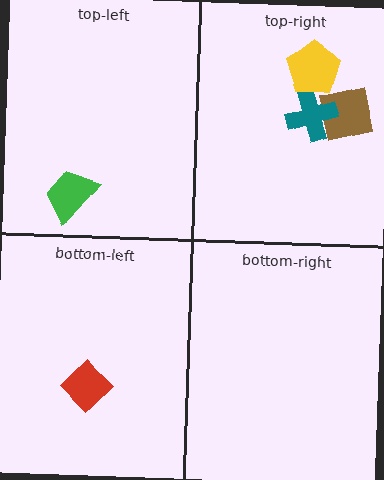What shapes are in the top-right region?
The brown square, the teal cross, the yellow pentagon.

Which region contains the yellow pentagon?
The top-right region.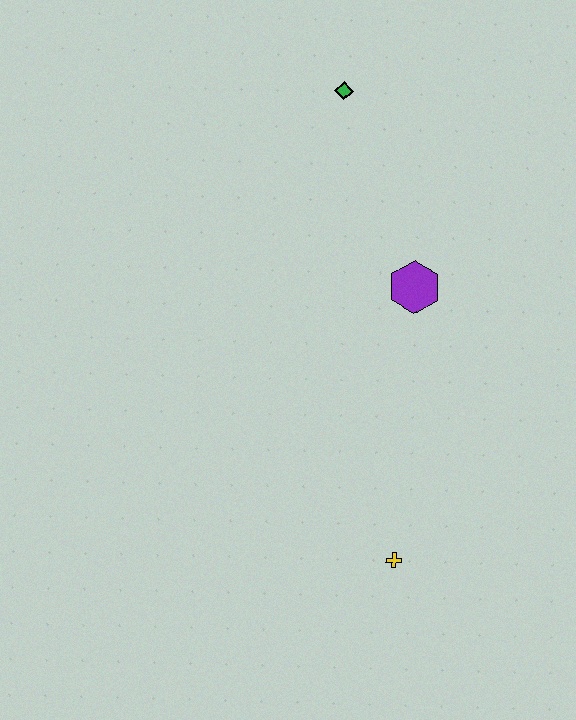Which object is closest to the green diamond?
The purple hexagon is closest to the green diamond.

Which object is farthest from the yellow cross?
The green diamond is farthest from the yellow cross.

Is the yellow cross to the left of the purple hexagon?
Yes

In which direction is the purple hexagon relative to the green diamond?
The purple hexagon is below the green diamond.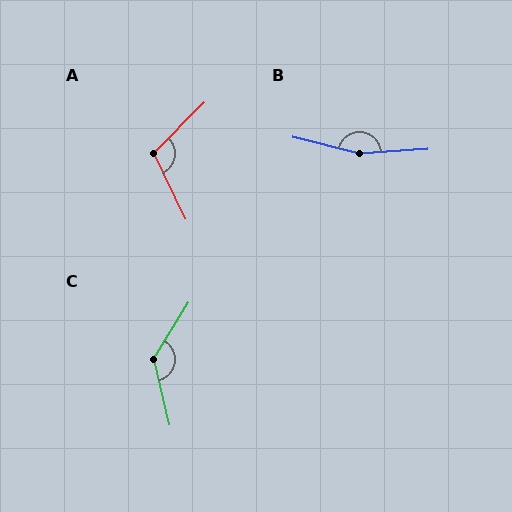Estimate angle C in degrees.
Approximately 135 degrees.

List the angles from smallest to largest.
A (110°), C (135°), B (162°).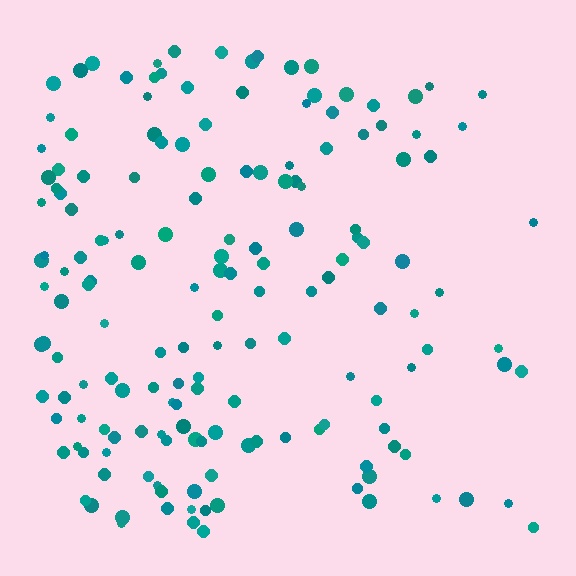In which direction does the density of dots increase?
From right to left, with the left side densest.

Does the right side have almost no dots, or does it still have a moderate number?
Still a moderate number, just noticeably fewer than the left.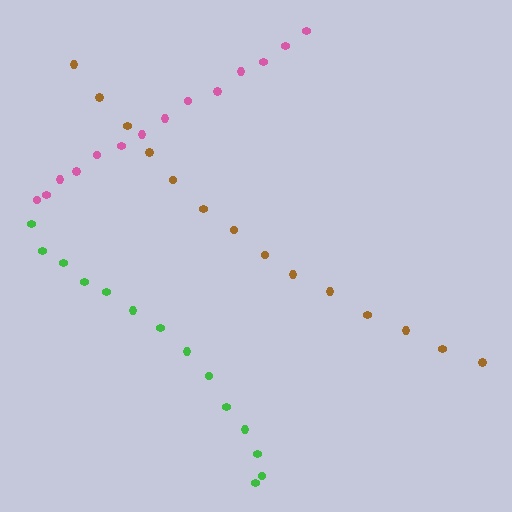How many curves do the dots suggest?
There are 3 distinct paths.